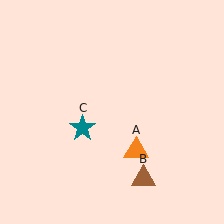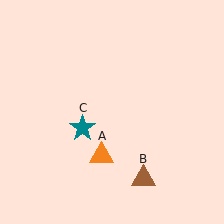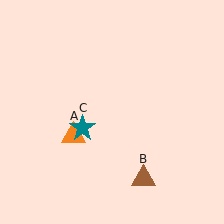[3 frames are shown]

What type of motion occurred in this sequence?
The orange triangle (object A) rotated clockwise around the center of the scene.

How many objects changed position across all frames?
1 object changed position: orange triangle (object A).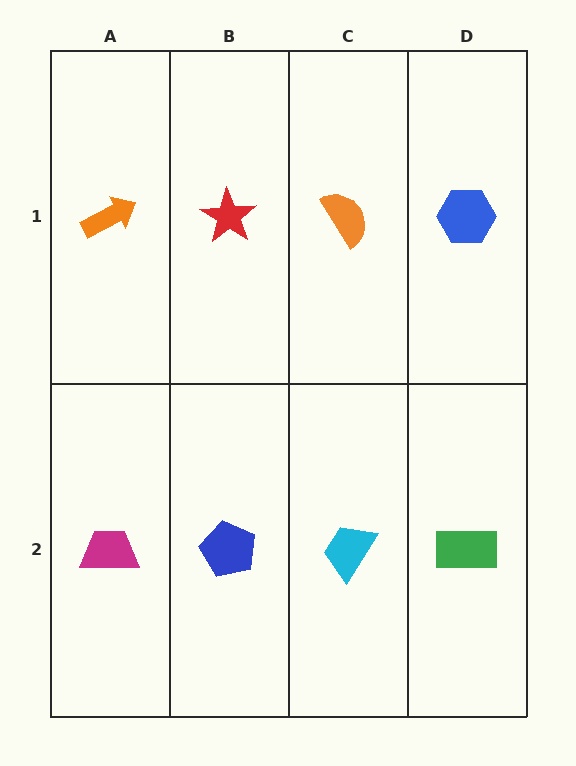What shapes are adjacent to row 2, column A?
An orange arrow (row 1, column A), a blue pentagon (row 2, column B).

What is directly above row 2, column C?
An orange semicircle.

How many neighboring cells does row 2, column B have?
3.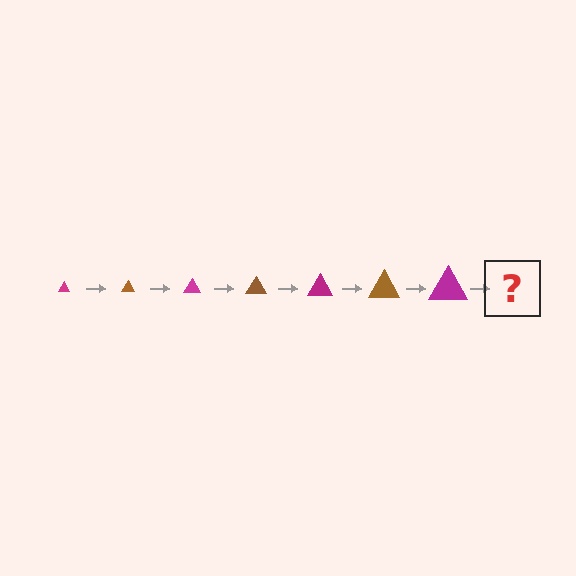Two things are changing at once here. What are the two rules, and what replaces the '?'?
The two rules are that the triangle grows larger each step and the color cycles through magenta and brown. The '?' should be a brown triangle, larger than the previous one.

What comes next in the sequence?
The next element should be a brown triangle, larger than the previous one.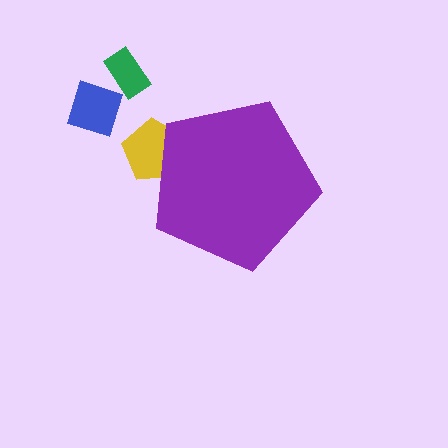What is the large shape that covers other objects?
A purple pentagon.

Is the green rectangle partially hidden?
No, the green rectangle is fully visible.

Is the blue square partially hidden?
No, the blue square is fully visible.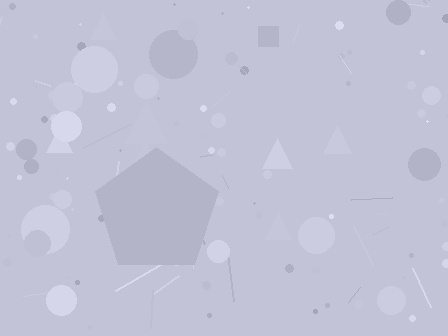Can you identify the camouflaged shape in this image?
The camouflaged shape is a pentagon.